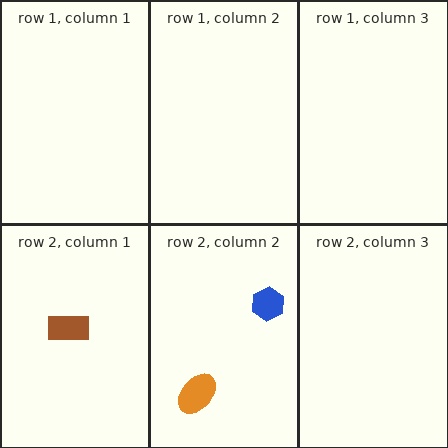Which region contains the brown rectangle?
The row 2, column 1 region.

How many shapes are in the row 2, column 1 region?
1.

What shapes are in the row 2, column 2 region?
The orange ellipse, the blue hexagon.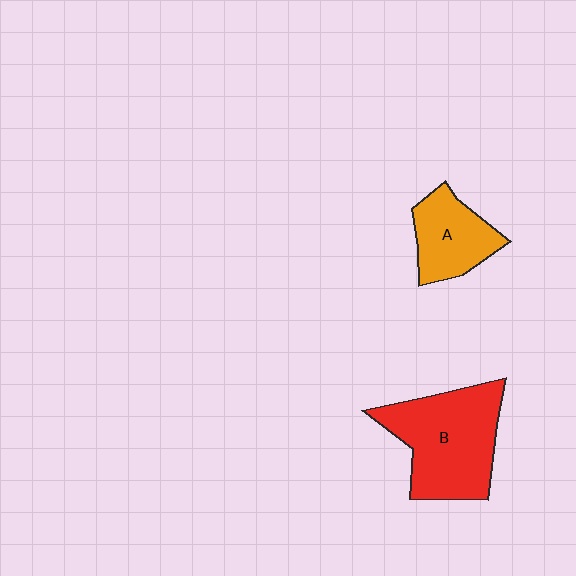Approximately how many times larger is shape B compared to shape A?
Approximately 1.8 times.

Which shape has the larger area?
Shape B (red).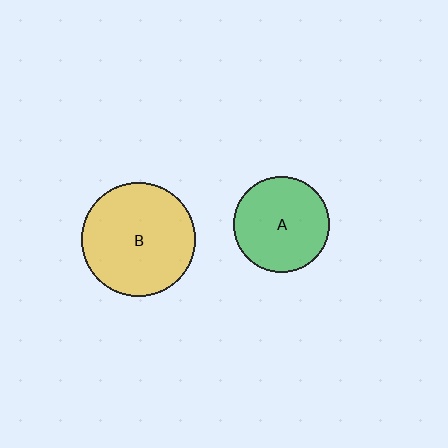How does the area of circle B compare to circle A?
Approximately 1.4 times.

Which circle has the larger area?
Circle B (yellow).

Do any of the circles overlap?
No, none of the circles overlap.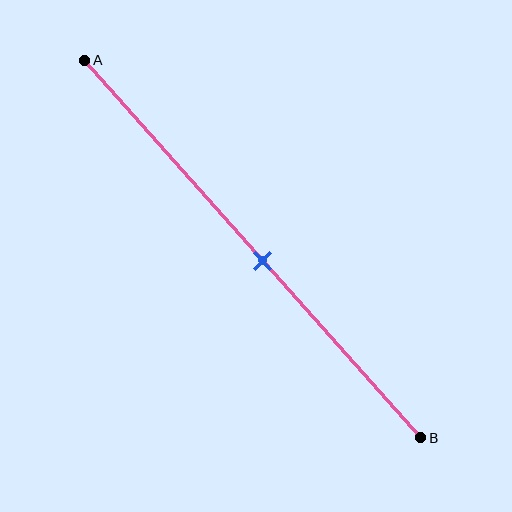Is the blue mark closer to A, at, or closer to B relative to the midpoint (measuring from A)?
The blue mark is closer to point B than the midpoint of segment AB.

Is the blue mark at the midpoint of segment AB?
No, the mark is at about 55% from A, not at the 50% midpoint.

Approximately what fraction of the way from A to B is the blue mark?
The blue mark is approximately 55% of the way from A to B.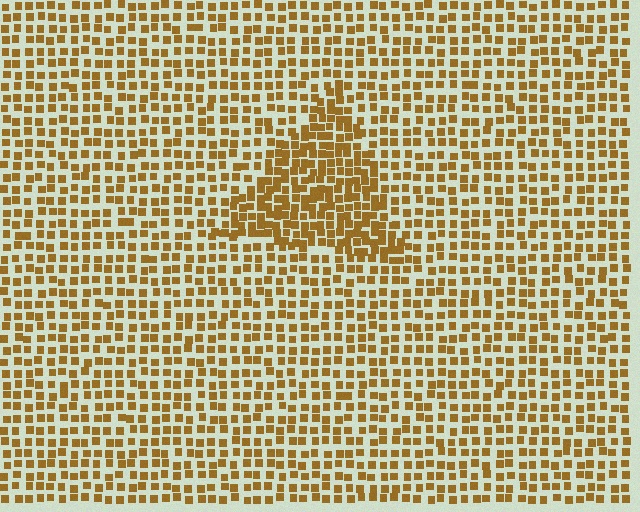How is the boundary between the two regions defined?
The boundary is defined by a change in element density (approximately 1.7x ratio). All elements are the same color, size, and shape.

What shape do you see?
I see a triangle.